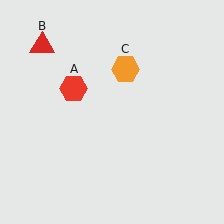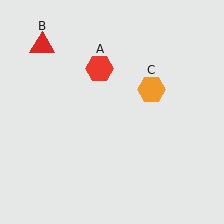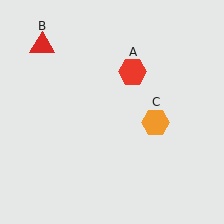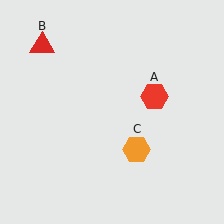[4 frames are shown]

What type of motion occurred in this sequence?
The red hexagon (object A), orange hexagon (object C) rotated clockwise around the center of the scene.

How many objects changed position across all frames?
2 objects changed position: red hexagon (object A), orange hexagon (object C).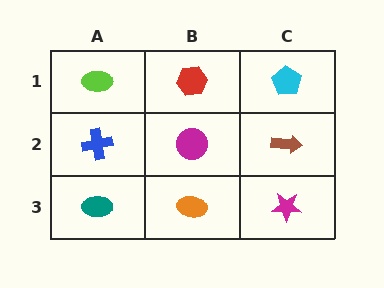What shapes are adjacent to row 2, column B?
A red hexagon (row 1, column B), an orange ellipse (row 3, column B), a blue cross (row 2, column A), a brown arrow (row 2, column C).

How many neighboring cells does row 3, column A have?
2.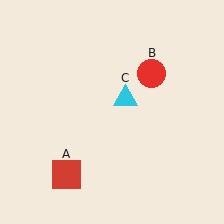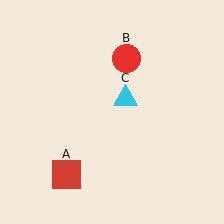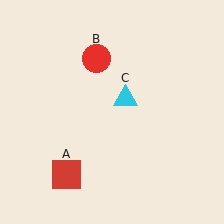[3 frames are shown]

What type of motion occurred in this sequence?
The red circle (object B) rotated counterclockwise around the center of the scene.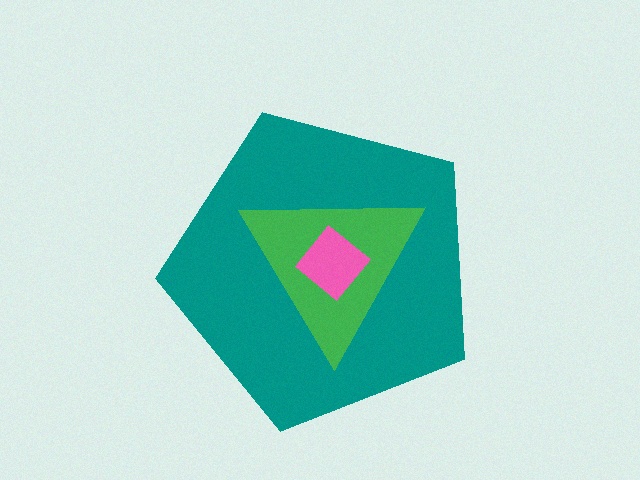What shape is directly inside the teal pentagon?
The green triangle.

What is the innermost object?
The pink diamond.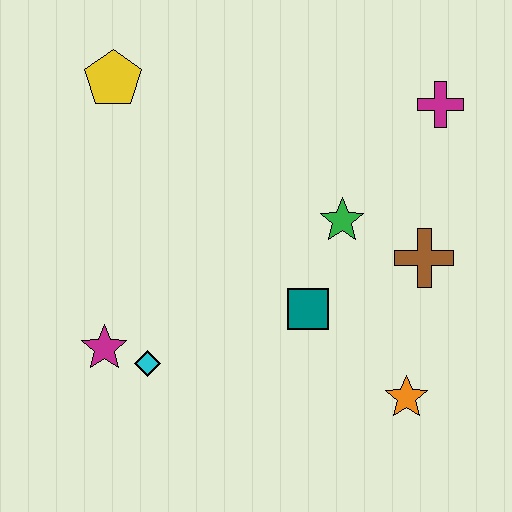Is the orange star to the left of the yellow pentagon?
No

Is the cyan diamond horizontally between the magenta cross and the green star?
No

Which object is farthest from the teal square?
The yellow pentagon is farthest from the teal square.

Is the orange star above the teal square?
No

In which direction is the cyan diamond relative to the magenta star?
The cyan diamond is to the right of the magenta star.